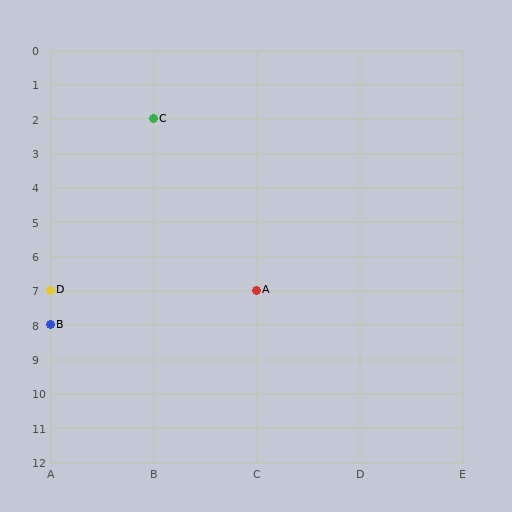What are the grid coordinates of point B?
Point B is at grid coordinates (A, 8).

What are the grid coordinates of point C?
Point C is at grid coordinates (B, 2).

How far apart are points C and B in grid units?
Points C and B are 1 column and 6 rows apart (about 6.1 grid units diagonally).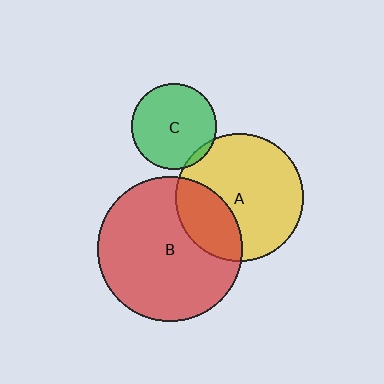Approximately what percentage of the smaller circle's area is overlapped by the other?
Approximately 5%.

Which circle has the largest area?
Circle B (red).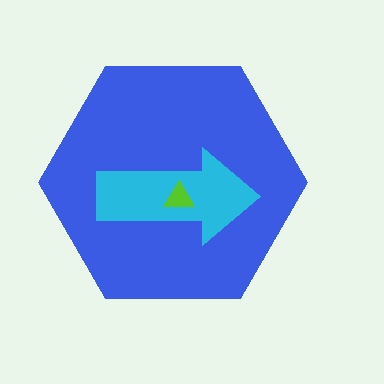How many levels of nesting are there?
3.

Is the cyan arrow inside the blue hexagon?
Yes.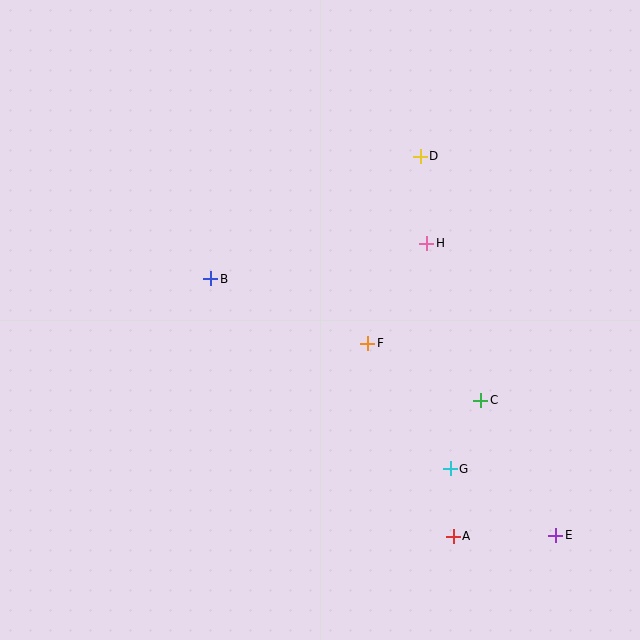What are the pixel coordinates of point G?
Point G is at (450, 469).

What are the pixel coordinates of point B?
Point B is at (211, 279).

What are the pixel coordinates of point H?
Point H is at (427, 243).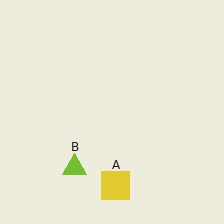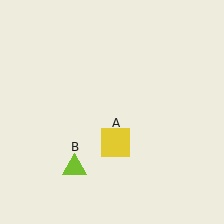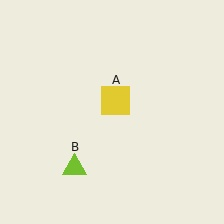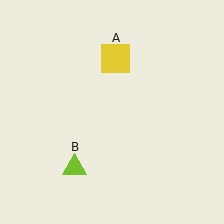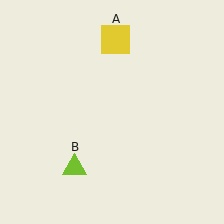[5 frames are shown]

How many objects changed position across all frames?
1 object changed position: yellow square (object A).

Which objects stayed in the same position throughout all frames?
Lime triangle (object B) remained stationary.